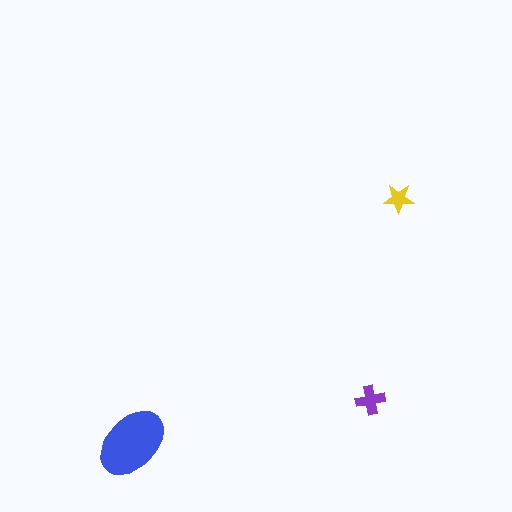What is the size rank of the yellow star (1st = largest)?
3rd.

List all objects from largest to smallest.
The blue ellipse, the purple cross, the yellow star.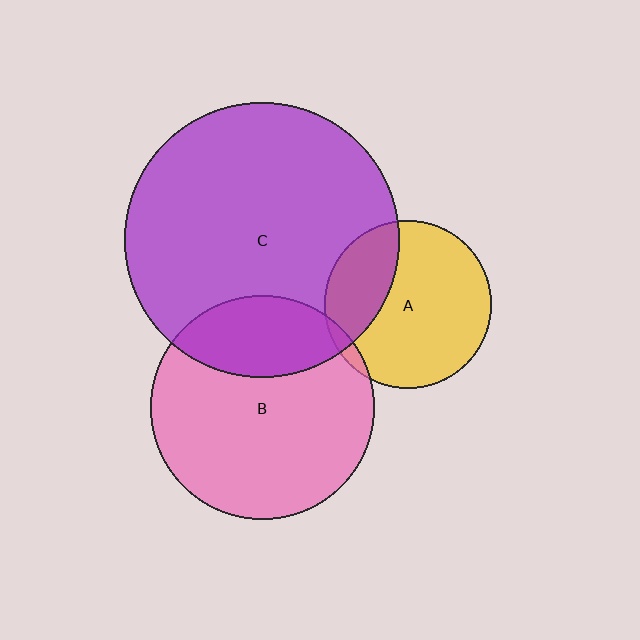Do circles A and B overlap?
Yes.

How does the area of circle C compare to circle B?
Approximately 1.5 times.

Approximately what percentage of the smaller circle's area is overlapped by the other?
Approximately 5%.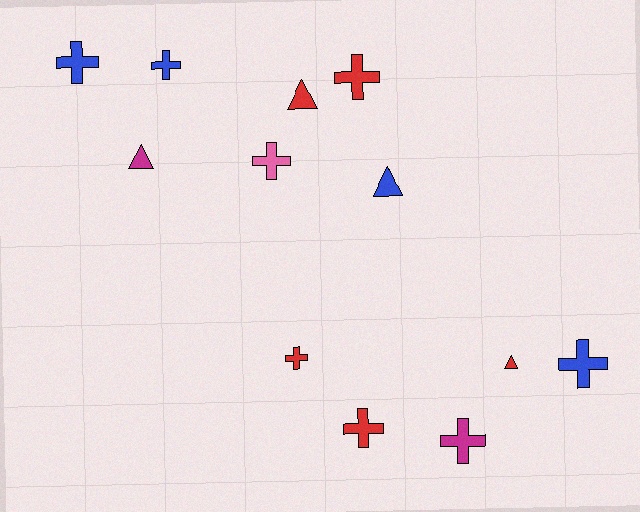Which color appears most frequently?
Red, with 5 objects.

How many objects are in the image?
There are 12 objects.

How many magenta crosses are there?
There is 1 magenta cross.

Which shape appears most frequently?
Cross, with 8 objects.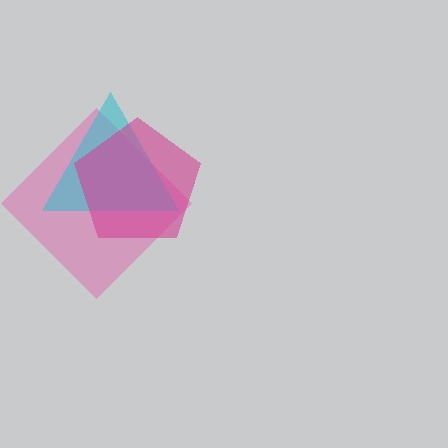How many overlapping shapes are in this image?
There are 3 overlapping shapes in the image.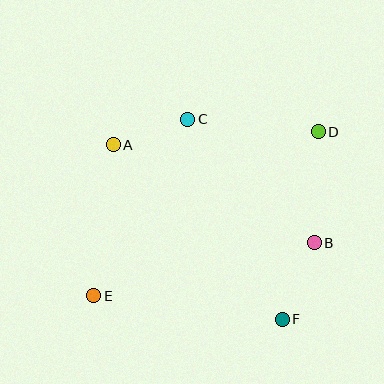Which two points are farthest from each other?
Points D and E are farthest from each other.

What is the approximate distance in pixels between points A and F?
The distance between A and F is approximately 243 pixels.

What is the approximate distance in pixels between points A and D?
The distance between A and D is approximately 206 pixels.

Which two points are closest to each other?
Points A and C are closest to each other.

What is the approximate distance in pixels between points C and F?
The distance between C and F is approximately 221 pixels.